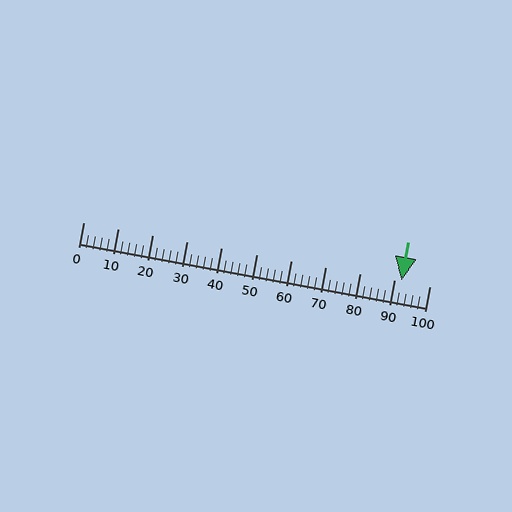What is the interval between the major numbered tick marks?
The major tick marks are spaced 10 units apart.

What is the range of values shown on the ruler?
The ruler shows values from 0 to 100.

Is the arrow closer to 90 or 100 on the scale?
The arrow is closer to 90.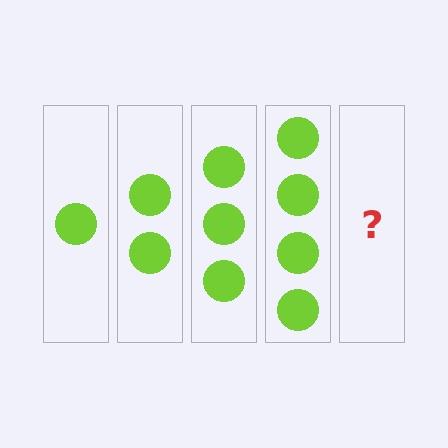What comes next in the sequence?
The next element should be 5 circles.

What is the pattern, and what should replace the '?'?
The pattern is that each step adds one more circle. The '?' should be 5 circles.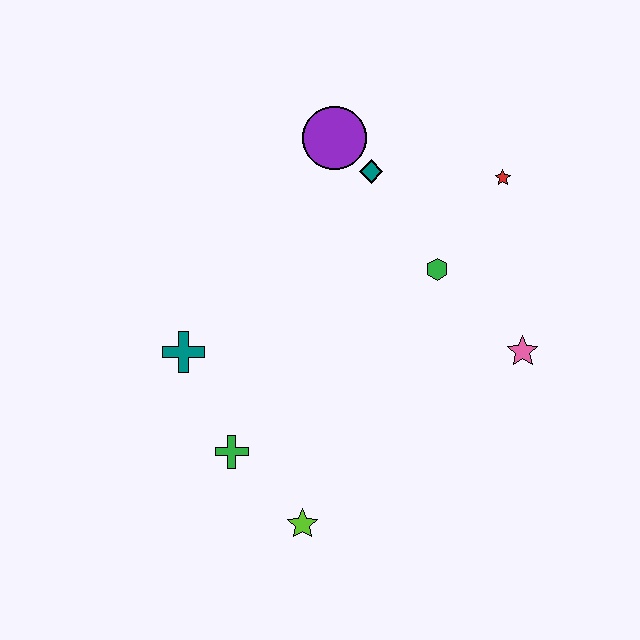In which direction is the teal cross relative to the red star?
The teal cross is to the left of the red star.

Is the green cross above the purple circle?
No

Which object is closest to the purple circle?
The teal diamond is closest to the purple circle.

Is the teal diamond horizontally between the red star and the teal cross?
Yes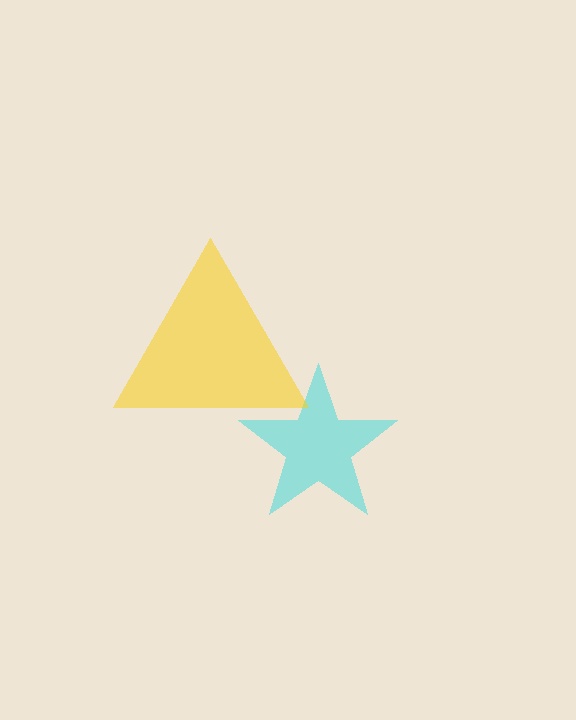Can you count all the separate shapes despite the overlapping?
Yes, there are 2 separate shapes.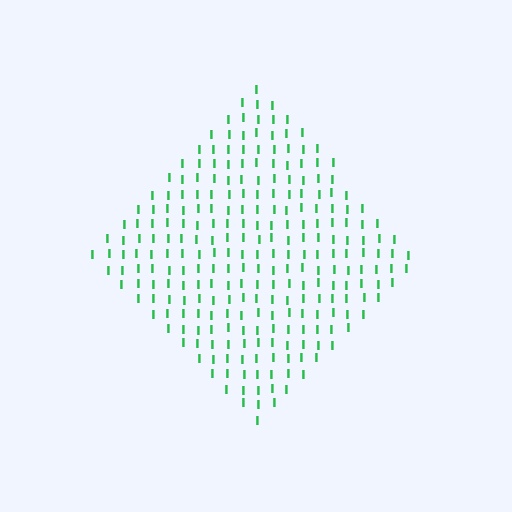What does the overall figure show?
The overall figure shows a diamond.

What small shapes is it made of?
It is made of small letter I's.